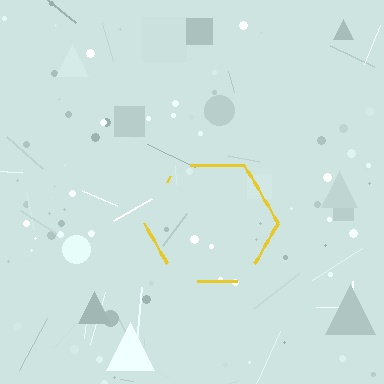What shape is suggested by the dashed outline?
The dashed outline suggests a hexagon.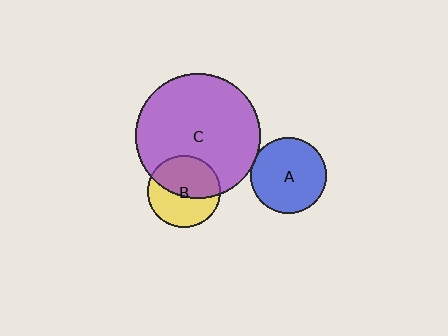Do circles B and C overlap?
Yes.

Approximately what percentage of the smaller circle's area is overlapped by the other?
Approximately 50%.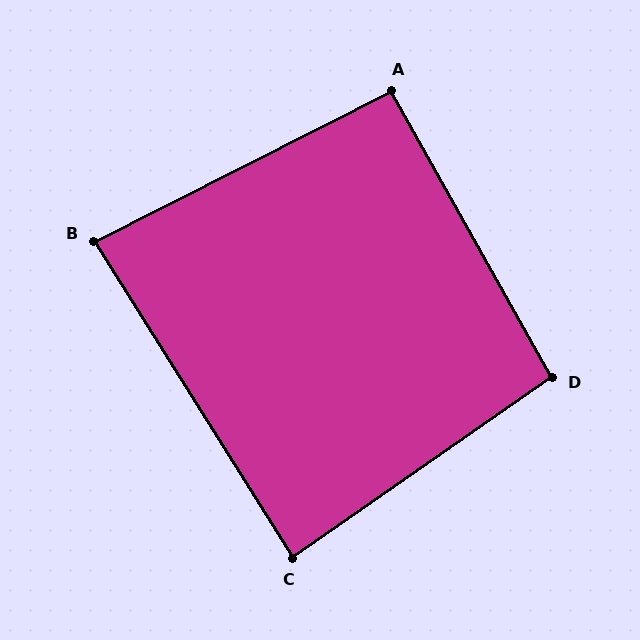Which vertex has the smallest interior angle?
B, at approximately 85 degrees.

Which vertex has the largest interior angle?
D, at approximately 95 degrees.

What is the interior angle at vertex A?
Approximately 93 degrees (approximately right).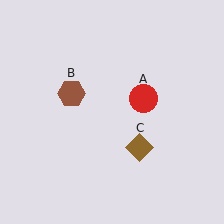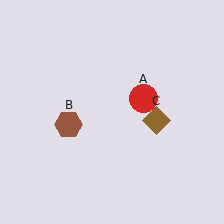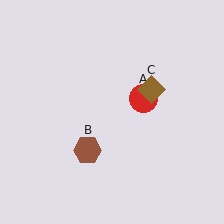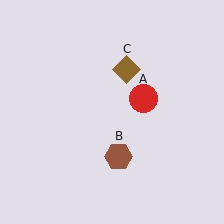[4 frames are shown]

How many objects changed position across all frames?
2 objects changed position: brown hexagon (object B), brown diamond (object C).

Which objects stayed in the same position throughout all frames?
Red circle (object A) remained stationary.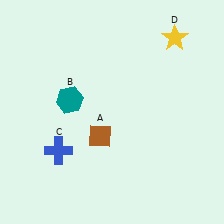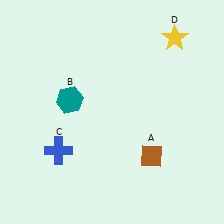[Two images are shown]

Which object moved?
The brown diamond (A) moved right.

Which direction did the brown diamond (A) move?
The brown diamond (A) moved right.